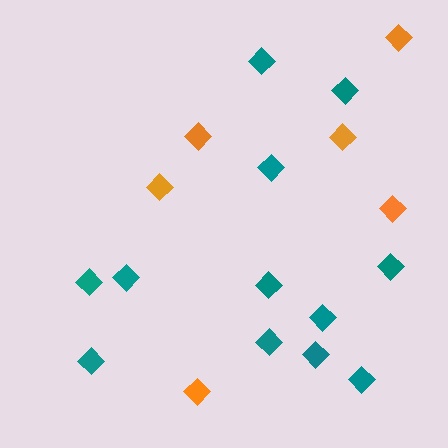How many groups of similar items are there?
There are 2 groups: one group of orange diamonds (6) and one group of teal diamonds (12).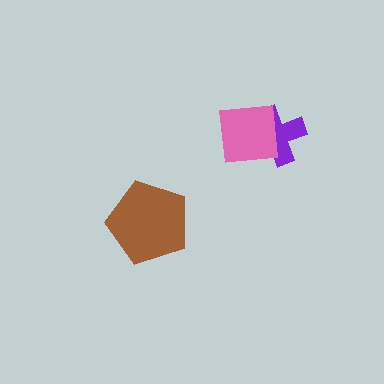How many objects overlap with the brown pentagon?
0 objects overlap with the brown pentagon.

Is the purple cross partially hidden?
Yes, it is partially covered by another shape.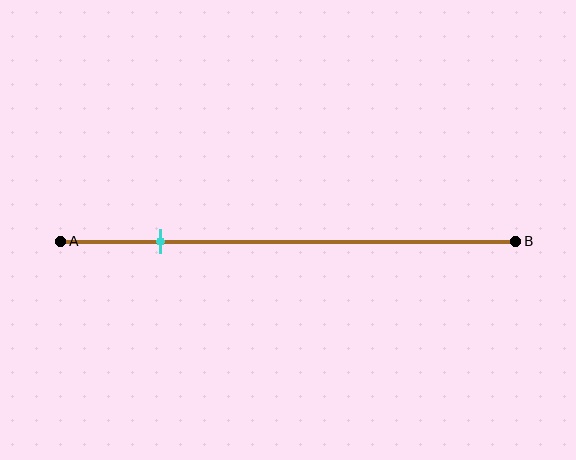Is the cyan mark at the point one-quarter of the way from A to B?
Yes, the mark is approximately at the one-quarter point.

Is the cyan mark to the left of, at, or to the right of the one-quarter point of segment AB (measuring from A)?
The cyan mark is approximately at the one-quarter point of segment AB.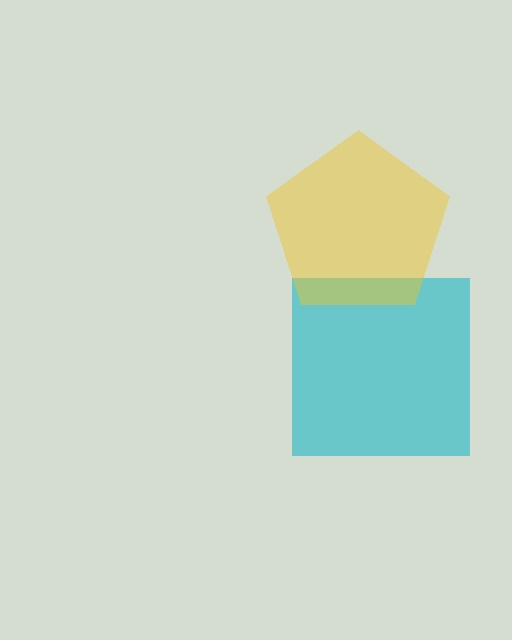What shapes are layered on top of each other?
The layered shapes are: a cyan square, a yellow pentagon.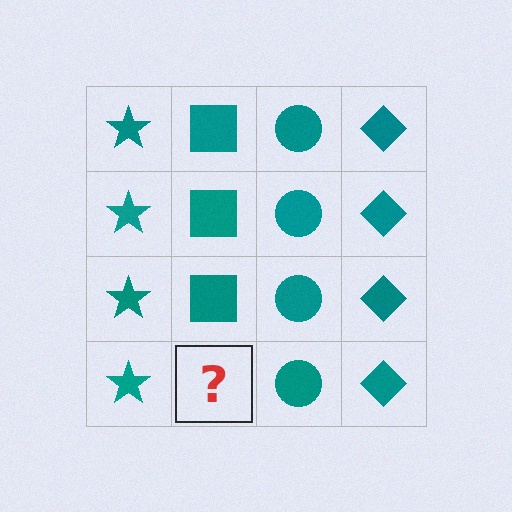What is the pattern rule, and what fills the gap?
The rule is that each column has a consistent shape. The gap should be filled with a teal square.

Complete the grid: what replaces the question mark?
The question mark should be replaced with a teal square.